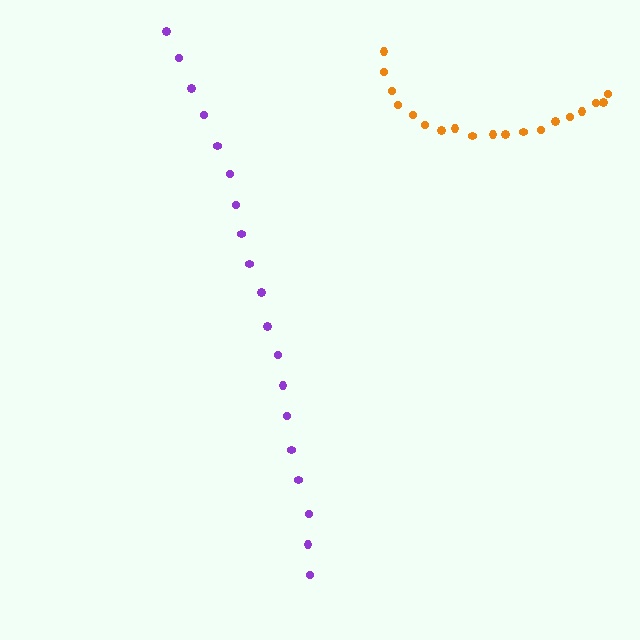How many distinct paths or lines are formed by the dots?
There are 2 distinct paths.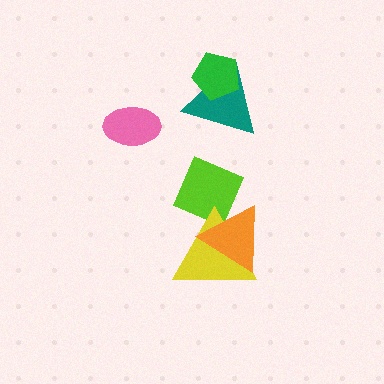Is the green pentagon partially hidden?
No, no other shape covers it.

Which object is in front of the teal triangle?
The green pentagon is in front of the teal triangle.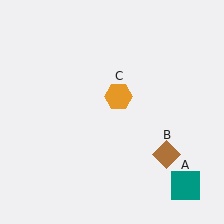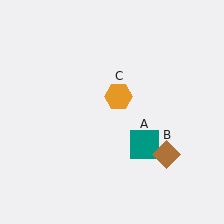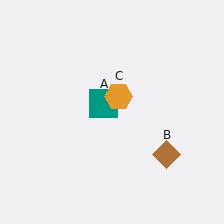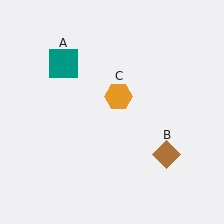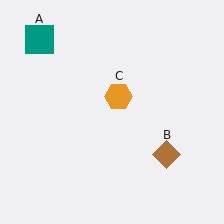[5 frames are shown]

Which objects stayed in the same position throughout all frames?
Brown diamond (object B) and orange hexagon (object C) remained stationary.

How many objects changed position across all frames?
1 object changed position: teal square (object A).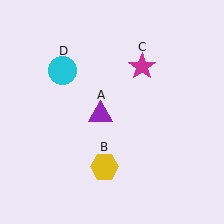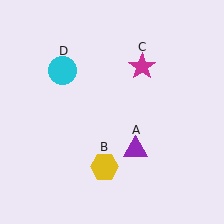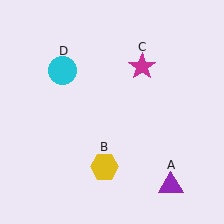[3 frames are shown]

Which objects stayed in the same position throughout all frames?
Yellow hexagon (object B) and magenta star (object C) and cyan circle (object D) remained stationary.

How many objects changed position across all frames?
1 object changed position: purple triangle (object A).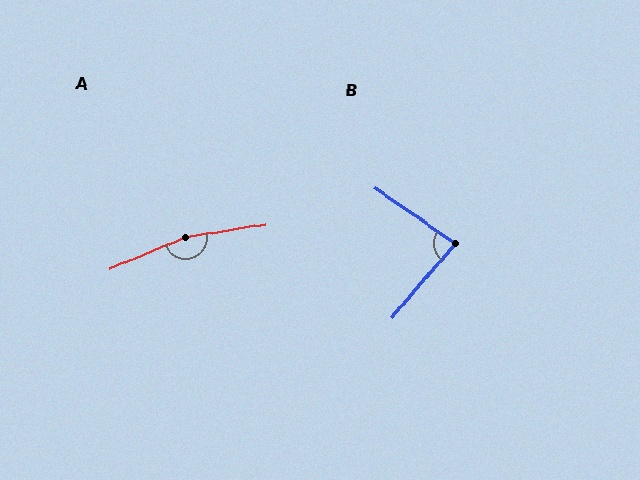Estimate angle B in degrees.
Approximately 84 degrees.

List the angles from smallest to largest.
B (84°), A (166°).